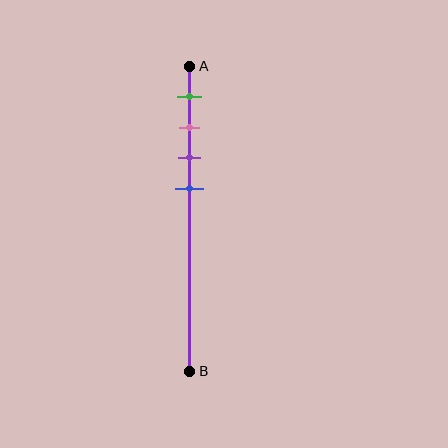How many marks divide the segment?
There are 4 marks dividing the segment.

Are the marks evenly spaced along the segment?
Yes, the marks are approximately evenly spaced.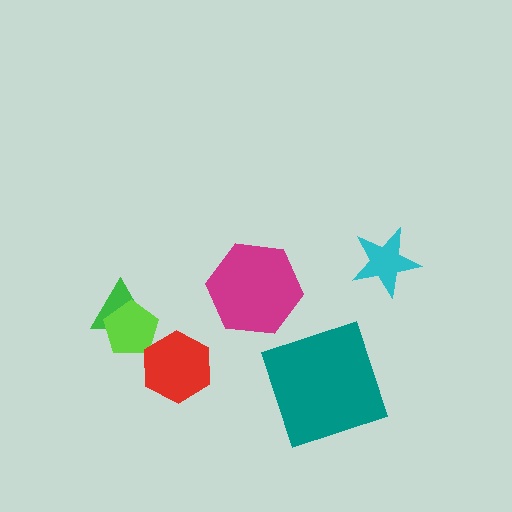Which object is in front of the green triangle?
The lime pentagon is in front of the green triangle.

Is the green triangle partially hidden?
Yes, it is partially covered by another shape.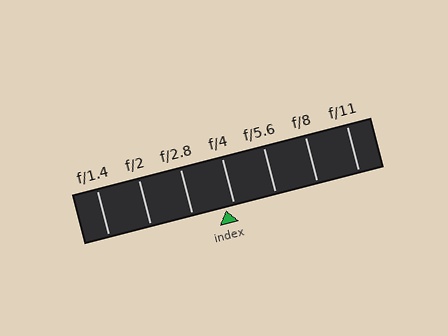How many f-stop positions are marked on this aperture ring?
There are 7 f-stop positions marked.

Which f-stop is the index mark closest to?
The index mark is closest to f/4.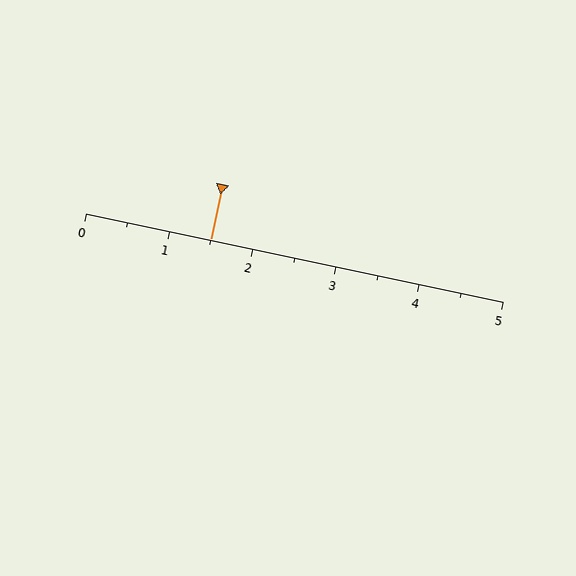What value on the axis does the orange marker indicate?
The marker indicates approximately 1.5.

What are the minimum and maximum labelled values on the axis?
The axis runs from 0 to 5.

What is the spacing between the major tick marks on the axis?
The major ticks are spaced 1 apart.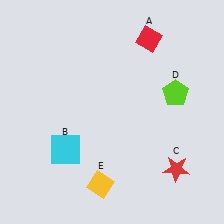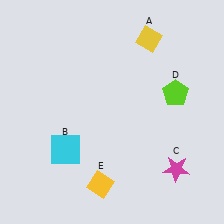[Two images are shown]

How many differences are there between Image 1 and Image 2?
There are 2 differences between the two images.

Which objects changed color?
A changed from red to yellow. C changed from red to magenta.